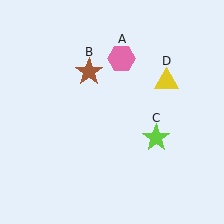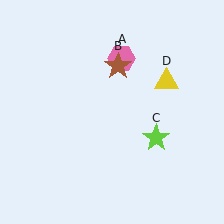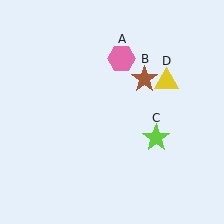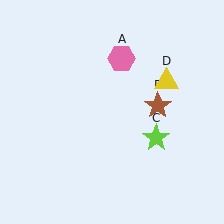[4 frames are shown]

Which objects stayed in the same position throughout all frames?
Pink hexagon (object A) and lime star (object C) and yellow triangle (object D) remained stationary.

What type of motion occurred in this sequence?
The brown star (object B) rotated clockwise around the center of the scene.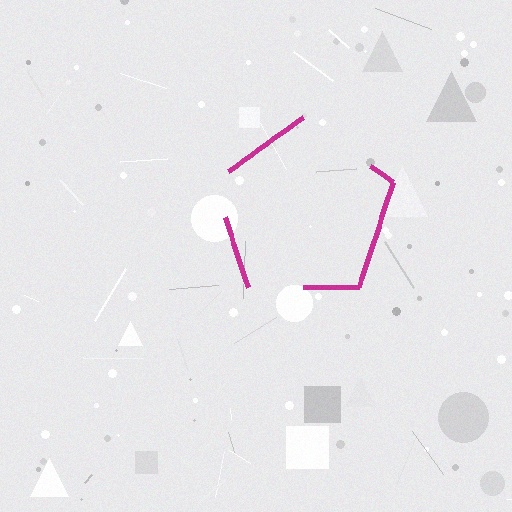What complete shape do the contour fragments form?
The contour fragments form a pentagon.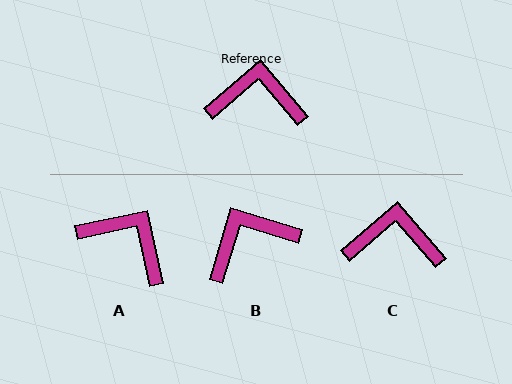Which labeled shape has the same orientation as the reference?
C.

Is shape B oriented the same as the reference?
No, it is off by about 33 degrees.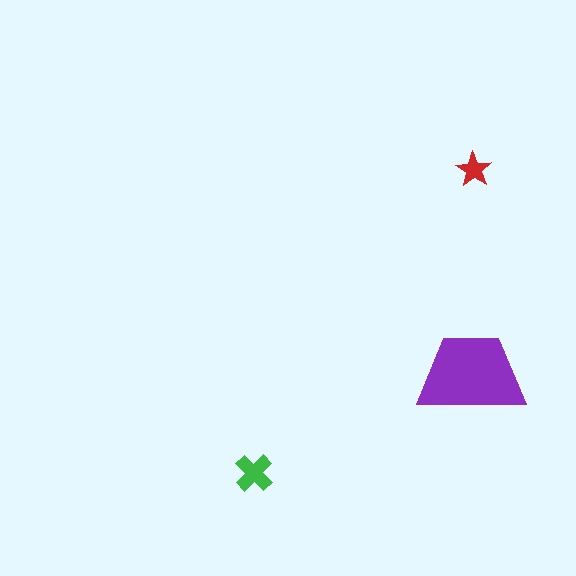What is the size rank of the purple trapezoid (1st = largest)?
1st.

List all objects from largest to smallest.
The purple trapezoid, the green cross, the red star.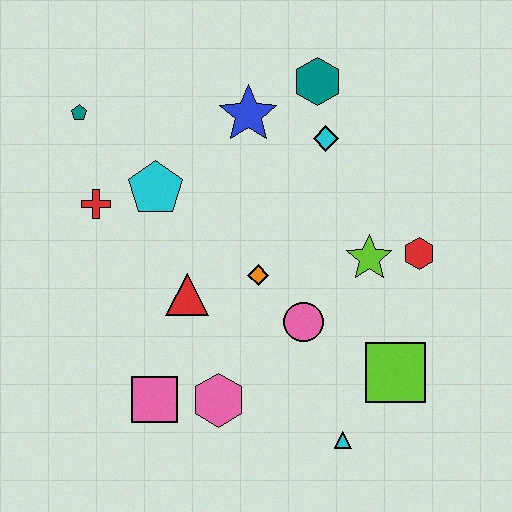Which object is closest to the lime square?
The cyan triangle is closest to the lime square.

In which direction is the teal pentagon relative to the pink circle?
The teal pentagon is to the left of the pink circle.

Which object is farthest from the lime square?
The teal pentagon is farthest from the lime square.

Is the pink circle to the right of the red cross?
Yes